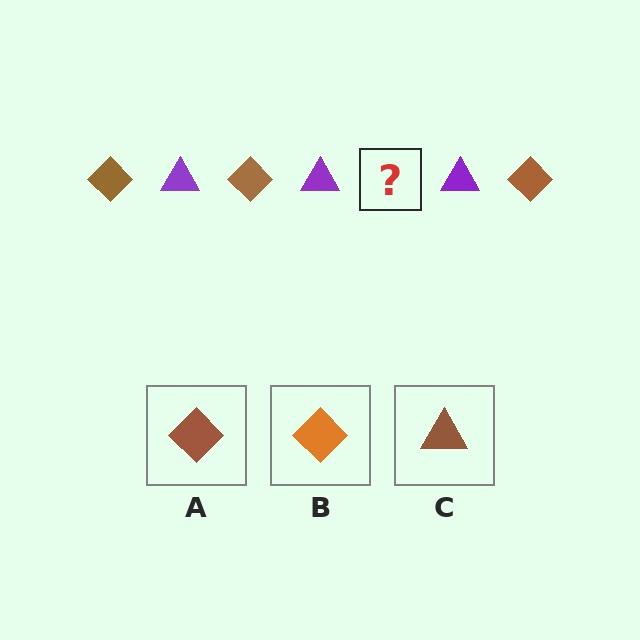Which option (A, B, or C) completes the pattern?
A.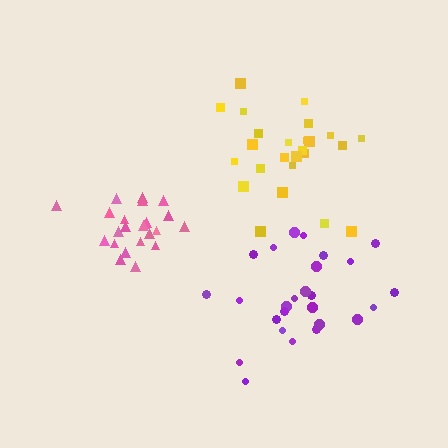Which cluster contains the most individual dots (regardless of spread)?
Purple (27).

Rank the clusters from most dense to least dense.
pink, yellow, purple.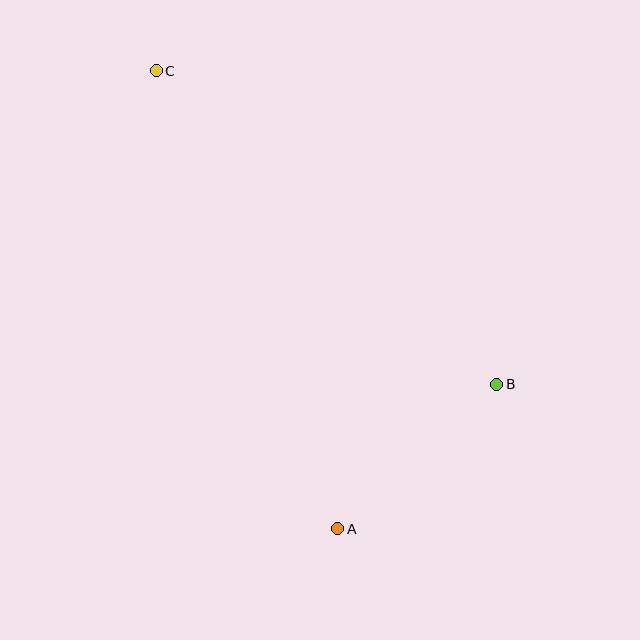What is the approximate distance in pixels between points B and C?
The distance between B and C is approximately 463 pixels.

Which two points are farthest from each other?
Points A and C are farthest from each other.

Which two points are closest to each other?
Points A and B are closest to each other.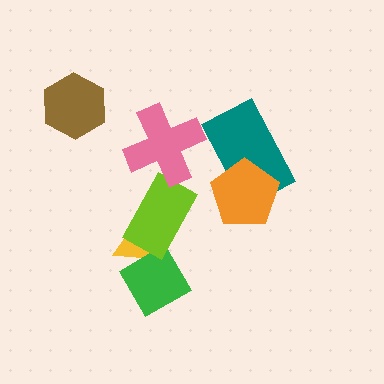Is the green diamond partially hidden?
Yes, it is partially covered by another shape.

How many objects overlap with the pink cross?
0 objects overlap with the pink cross.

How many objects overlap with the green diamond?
2 objects overlap with the green diamond.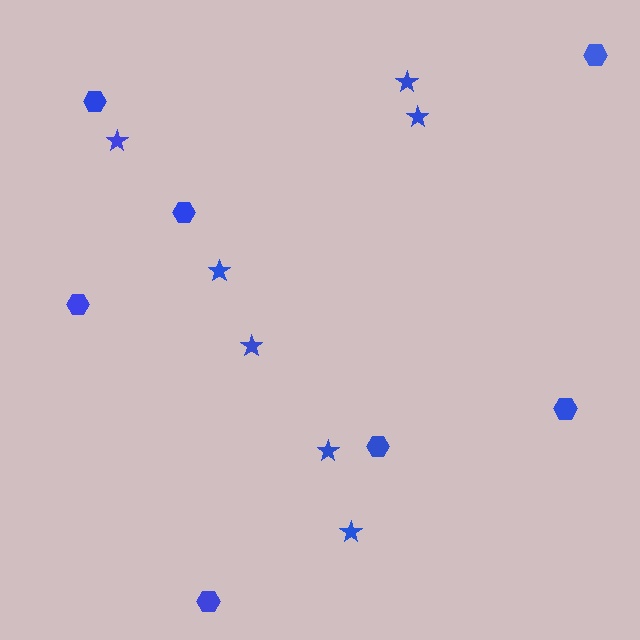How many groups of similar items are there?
There are 2 groups: one group of stars (7) and one group of hexagons (7).